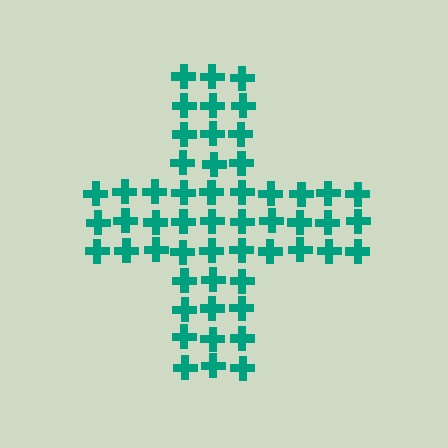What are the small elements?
The small elements are crosses.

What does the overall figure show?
The overall figure shows a cross.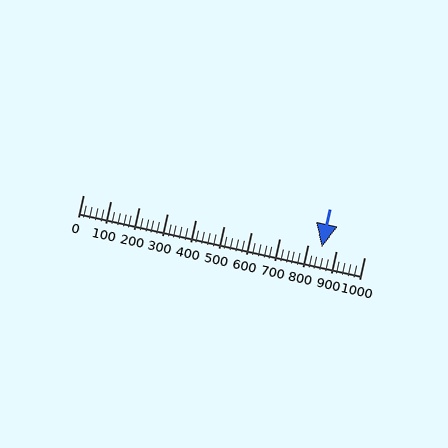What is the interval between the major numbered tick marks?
The major tick marks are spaced 100 units apart.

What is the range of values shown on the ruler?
The ruler shows values from 0 to 1000.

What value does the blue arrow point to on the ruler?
The blue arrow points to approximately 849.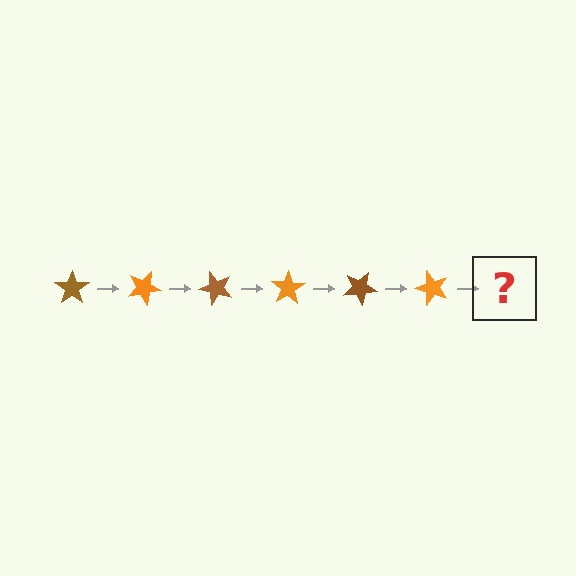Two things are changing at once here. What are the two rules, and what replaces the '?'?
The two rules are that it rotates 25 degrees each step and the color cycles through brown and orange. The '?' should be a brown star, rotated 150 degrees from the start.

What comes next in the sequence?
The next element should be a brown star, rotated 150 degrees from the start.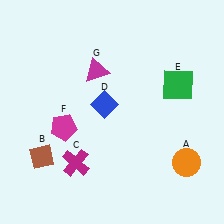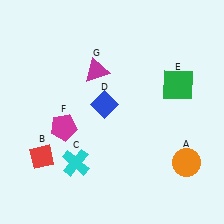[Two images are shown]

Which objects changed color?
B changed from brown to red. C changed from magenta to cyan.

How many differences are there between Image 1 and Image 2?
There are 2 differences between the two images.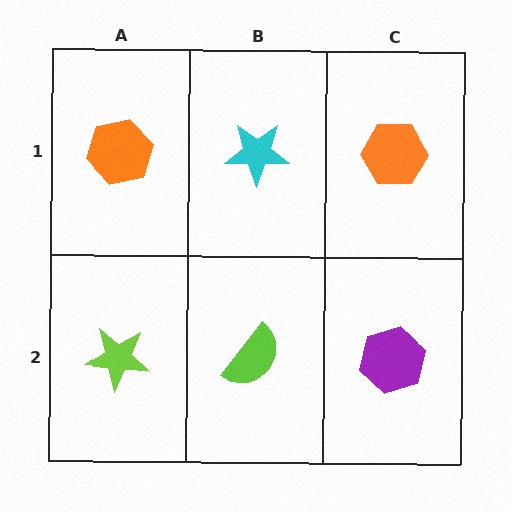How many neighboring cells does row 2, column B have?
3.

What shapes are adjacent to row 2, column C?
An orange hexagon (row 1, column C), a lime semicircle (row 2, column B).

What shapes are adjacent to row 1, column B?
A lime semicircle (row 2, column B), an orange hexagon (row 1, column A), an orange hexagon (row 1, column C).